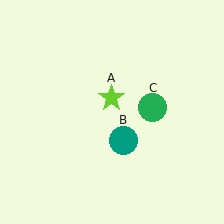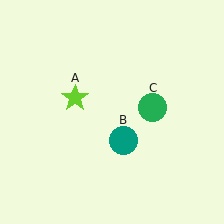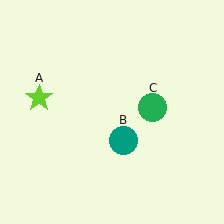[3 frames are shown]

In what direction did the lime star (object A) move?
The lime star (object A) moved left.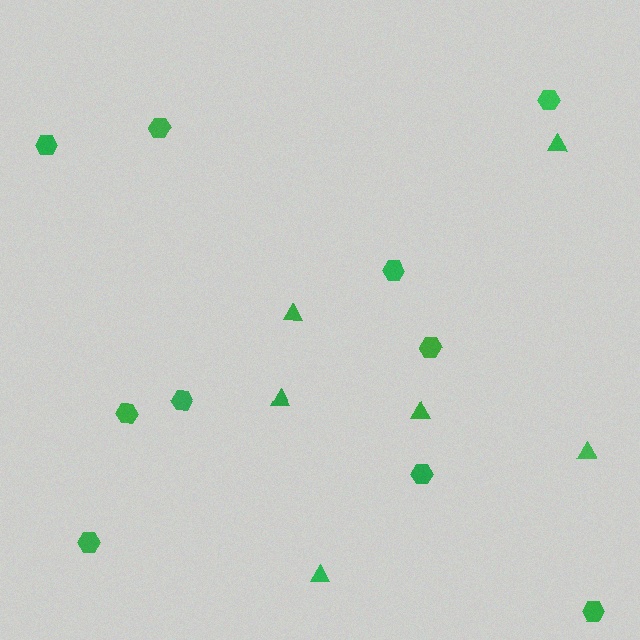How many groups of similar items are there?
There are 2 groups: one group of triangles (6) and one group of hexagons (10).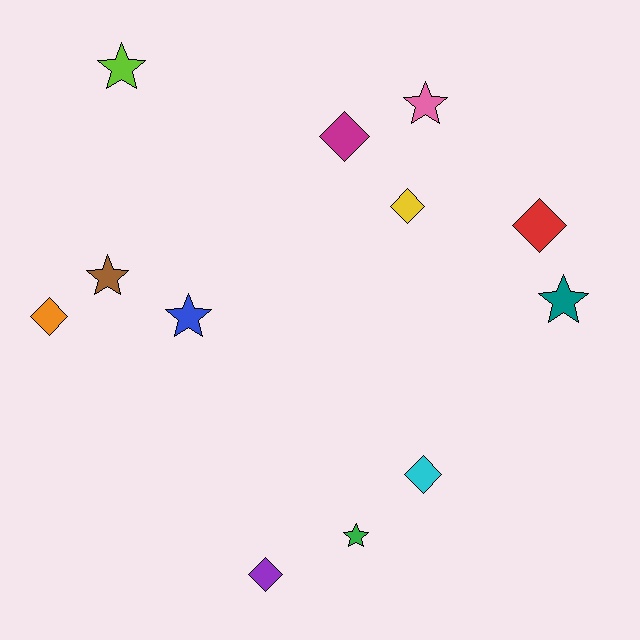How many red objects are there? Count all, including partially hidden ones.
There is 1 red object.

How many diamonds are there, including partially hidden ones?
There are 6 diamonds.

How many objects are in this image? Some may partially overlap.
There are 12 objects.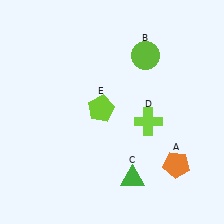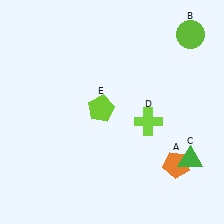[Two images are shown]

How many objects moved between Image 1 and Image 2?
2 objects moved between the two images.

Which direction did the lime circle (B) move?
The lime circle (B) moved right.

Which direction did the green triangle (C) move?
The green triangle (C) moved right.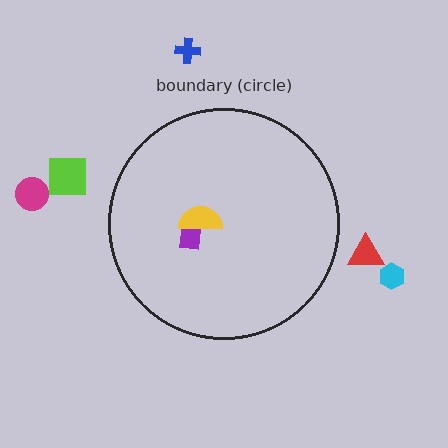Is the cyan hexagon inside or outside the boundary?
Outside.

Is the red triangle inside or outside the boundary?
Outside.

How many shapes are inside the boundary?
2 inside, 5 outside.